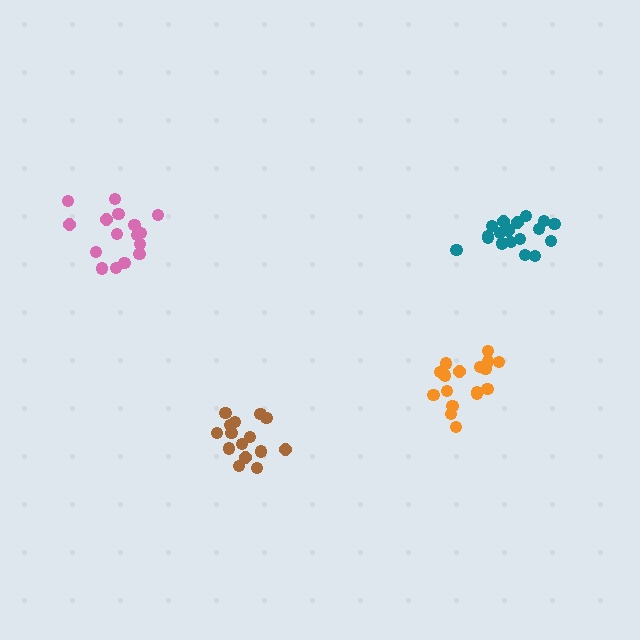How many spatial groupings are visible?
There are 4 spatial groupings.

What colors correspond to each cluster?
The clusters are colored: brown, orange, teal, pink.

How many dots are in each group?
Group 1: 15 dots, Group 2: 19 dots, Group 3: 18 dots, Group 4: 16 dots (68 total).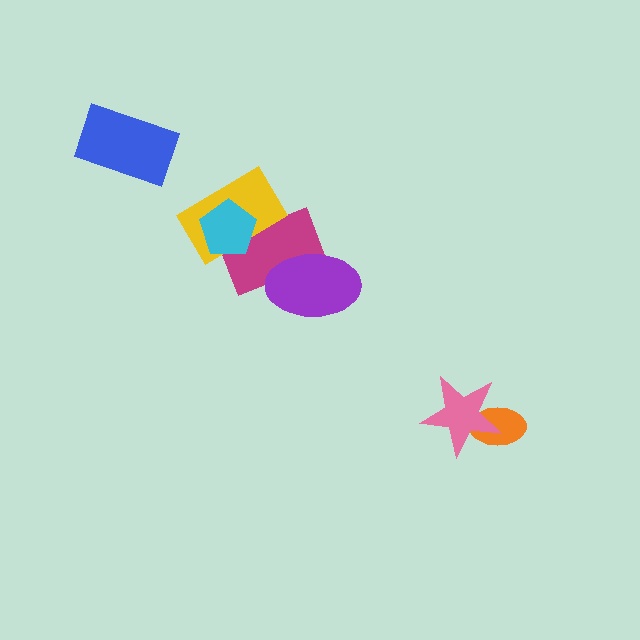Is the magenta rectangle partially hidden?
Yes, it is partially covered by another shape.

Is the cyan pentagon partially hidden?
No, no other shape covers it.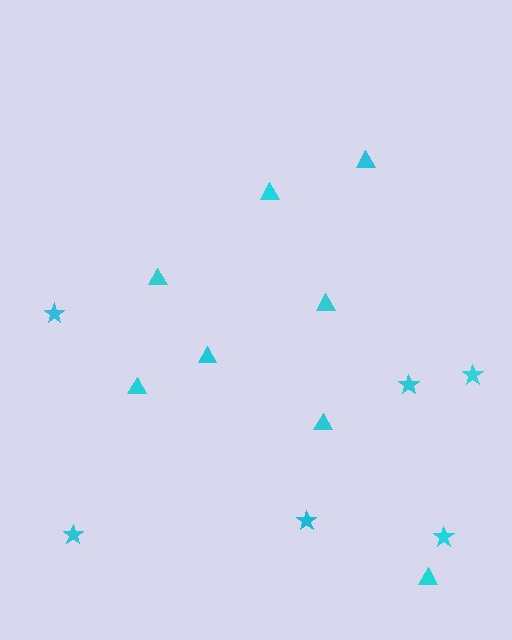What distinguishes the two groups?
There are 2 groups: one group of triangles (8) and one group of stars (6).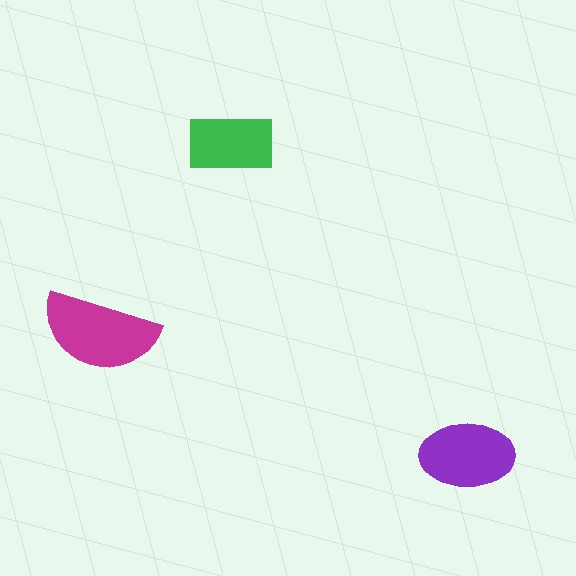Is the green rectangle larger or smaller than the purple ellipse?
Smaller.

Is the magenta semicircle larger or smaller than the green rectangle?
Larger.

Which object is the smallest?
The green rectangle.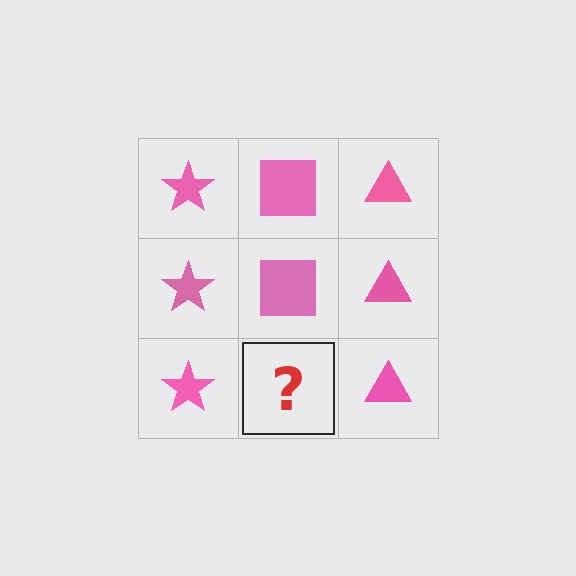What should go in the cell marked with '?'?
The missing cell should contain a pink square.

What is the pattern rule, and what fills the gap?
The rule is that each column has a consistent shape. The gap should be filled with a pink square.